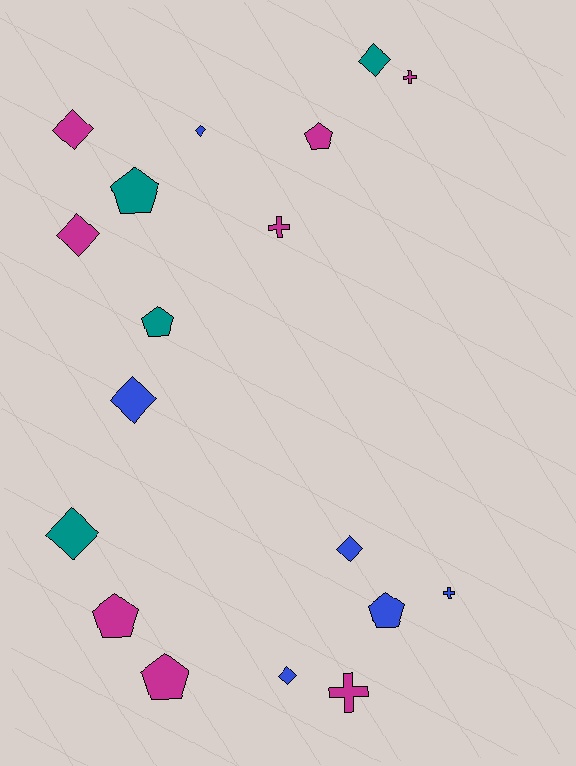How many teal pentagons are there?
There are 2 teal pentagons.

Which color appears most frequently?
Magenta, with 8 objects.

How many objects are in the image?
There are 18 objects.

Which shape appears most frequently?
Diamond, with 8 objects.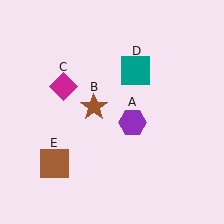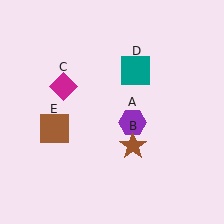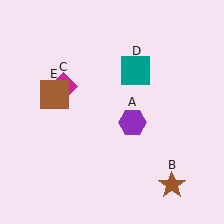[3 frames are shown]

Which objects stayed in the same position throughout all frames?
Purple hexagon (object A) and magenta diamond (object C) and teal square (object D) remained stationary.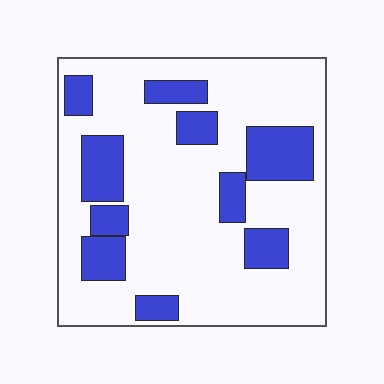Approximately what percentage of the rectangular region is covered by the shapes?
Approximately 25%.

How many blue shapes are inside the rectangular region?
10.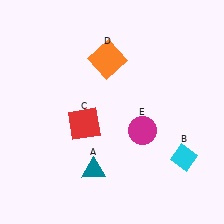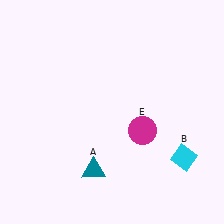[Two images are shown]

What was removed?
The red square (C), the orange square (D) were removed in Image 2.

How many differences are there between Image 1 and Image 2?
There are 2 differences between the two images.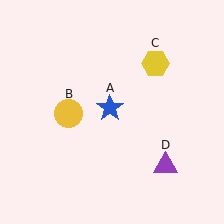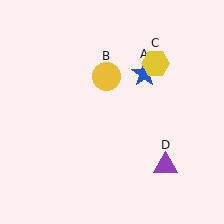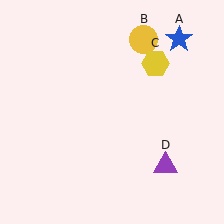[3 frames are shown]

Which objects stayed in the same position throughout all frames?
Yellow hexagon (object C) and purple triangle (object D) remained stationary.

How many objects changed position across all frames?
2 objects changed position: blue star (object A), yellow circle (object B).